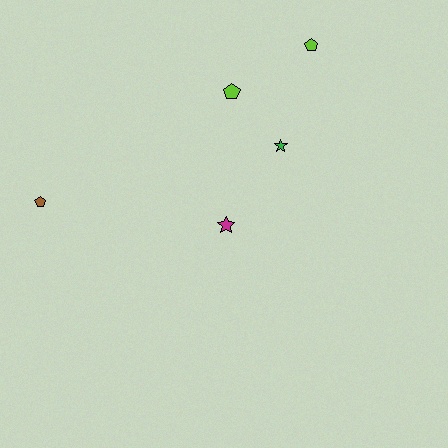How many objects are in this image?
There are 5 objects.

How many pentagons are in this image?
There are 3 pentagons.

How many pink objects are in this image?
There are no pink objects.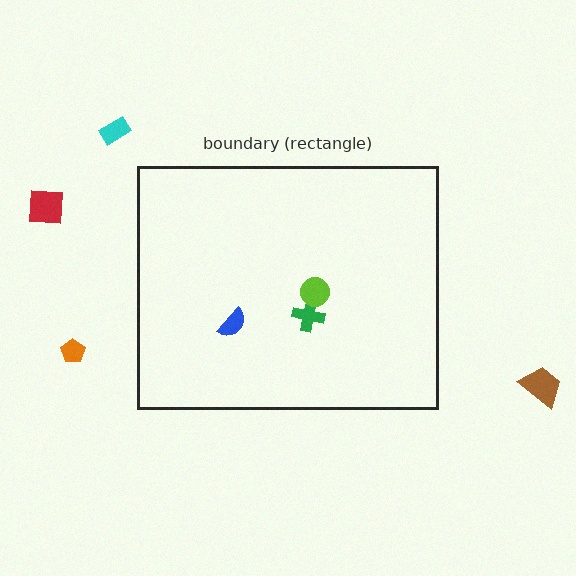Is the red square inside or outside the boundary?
Outside.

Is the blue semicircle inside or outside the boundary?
Inside.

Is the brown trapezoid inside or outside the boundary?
Outside.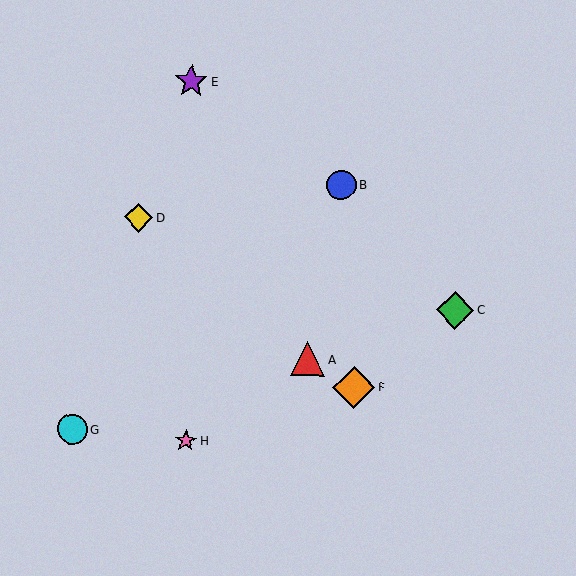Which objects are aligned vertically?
Objects E, H are aligned vertically.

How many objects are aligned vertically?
2 objects (E, H) are aligned vertically.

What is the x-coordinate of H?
Object H is at x≈186.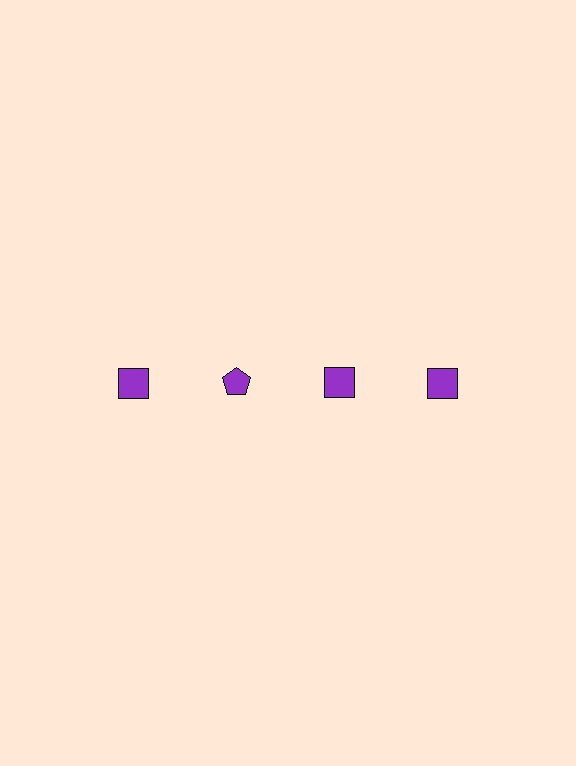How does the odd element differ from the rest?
It has a different shape: pentagon instead of square.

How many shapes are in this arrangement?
There are 4 shapes arranged in a grid pattern.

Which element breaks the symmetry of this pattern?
The purple pentagon in the top row, second from left column breaks the symmetry. All other shapes are purple squares.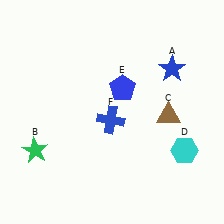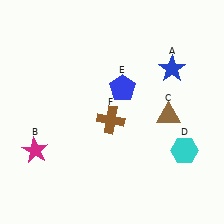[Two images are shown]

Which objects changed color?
B changed from green to magenta. F changed from blue to brown.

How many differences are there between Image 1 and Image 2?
There are 2 differences between the two images.